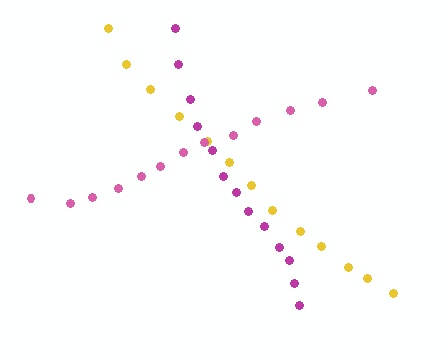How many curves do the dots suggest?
There are 3 distinct paths.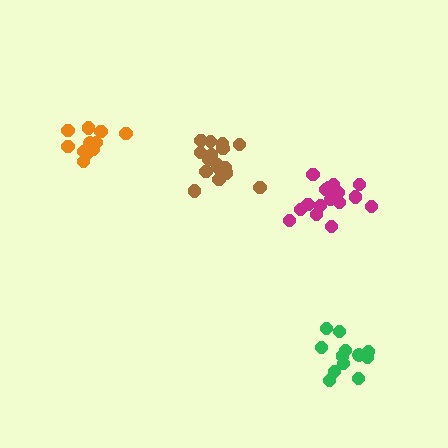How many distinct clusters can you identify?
There are 4 distinct clusters.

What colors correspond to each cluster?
The clusters are colored: magenta, orange, brown, green.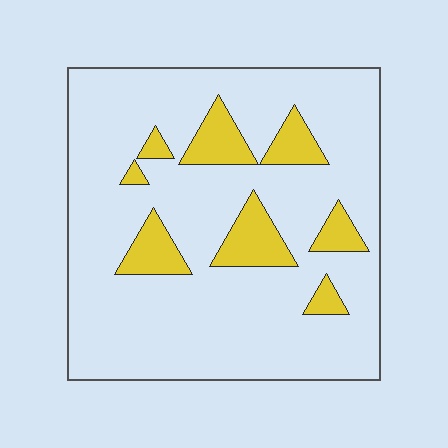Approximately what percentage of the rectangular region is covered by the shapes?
Approximately 15%.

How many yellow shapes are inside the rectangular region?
8.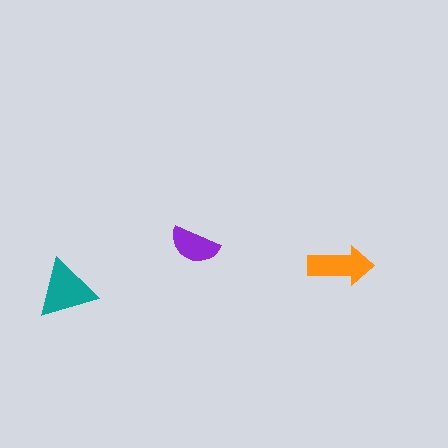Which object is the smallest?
The purple semicircle.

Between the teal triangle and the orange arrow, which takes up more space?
The teal triangle.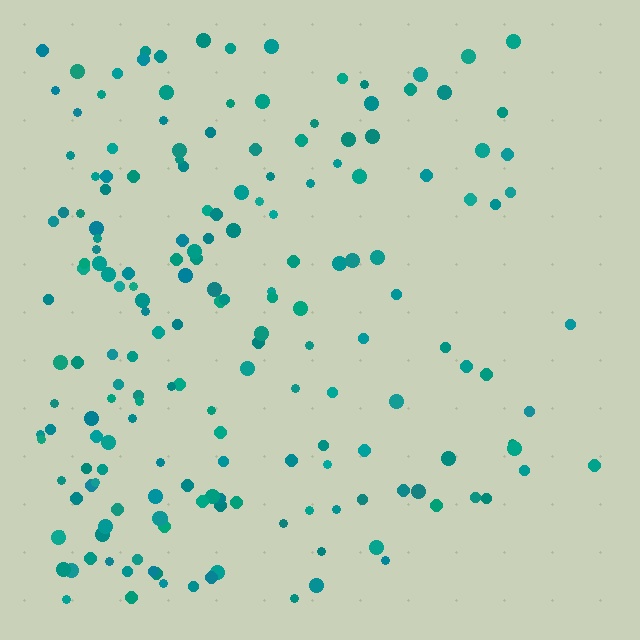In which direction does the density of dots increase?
From right to left, with the left side densest.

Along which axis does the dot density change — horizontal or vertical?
Horizontal.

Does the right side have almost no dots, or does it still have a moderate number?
Still a moderate number, just noticeably fewer than the left.